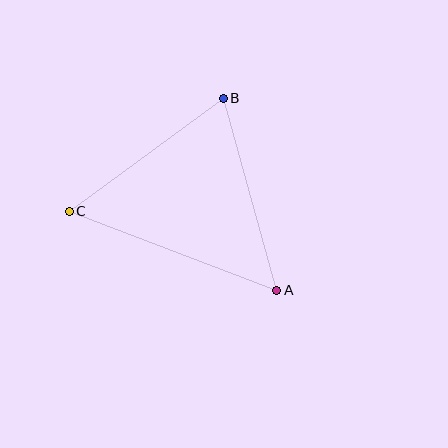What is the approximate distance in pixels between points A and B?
The distance between A and B is approximately 199 pixels.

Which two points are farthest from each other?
Points A and C are farthest from each other.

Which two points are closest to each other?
Points B and C are closest to each other.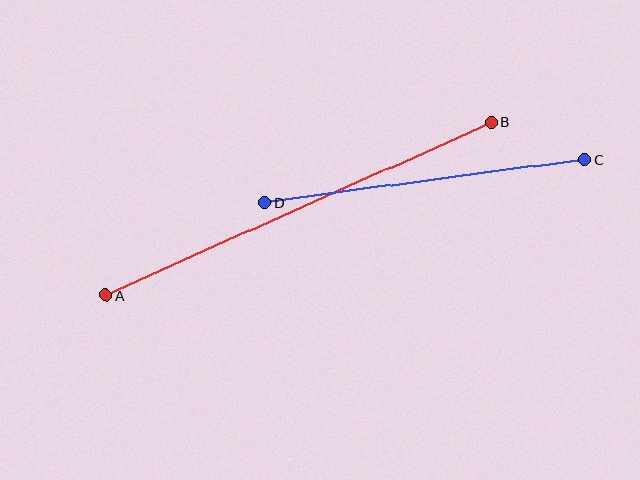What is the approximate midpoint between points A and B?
The midpoint is at approximately (298, 209) pixels.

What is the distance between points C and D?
The distance is approximately 322 pixels.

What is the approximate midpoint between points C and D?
The midpoint is at approximately (425, 181) pixels.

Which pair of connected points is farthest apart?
Points A and B are farthest apart.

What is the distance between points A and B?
The distance is approximately 422 pixels.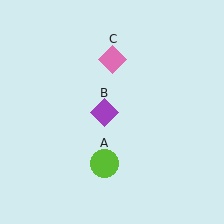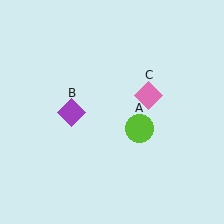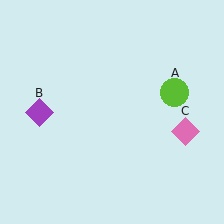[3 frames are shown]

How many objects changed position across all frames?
3 objects changed position: lime circle (object A), purple diamond (object B), pink diamond (object C).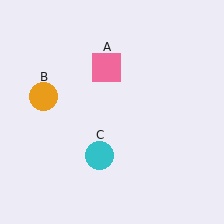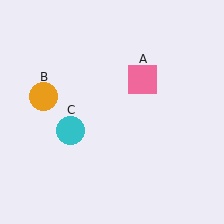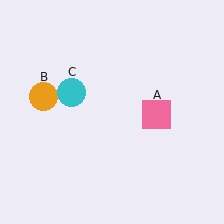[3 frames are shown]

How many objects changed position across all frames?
2 objects changed position: pink square (object A), cyan circle (object C).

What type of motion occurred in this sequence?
The pink square (object A), cyan circle (object C) rotated clockwise around the center of the scene.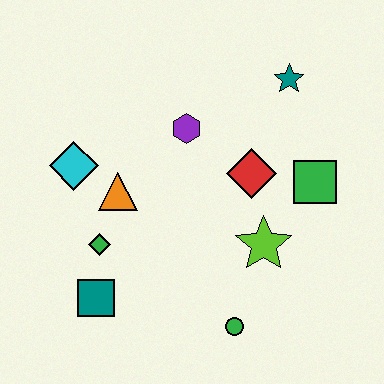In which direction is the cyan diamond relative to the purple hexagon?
The cyan diamond is to the left of the purple hexagon.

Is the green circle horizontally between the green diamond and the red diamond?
Yes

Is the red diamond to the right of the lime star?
No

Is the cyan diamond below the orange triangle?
No